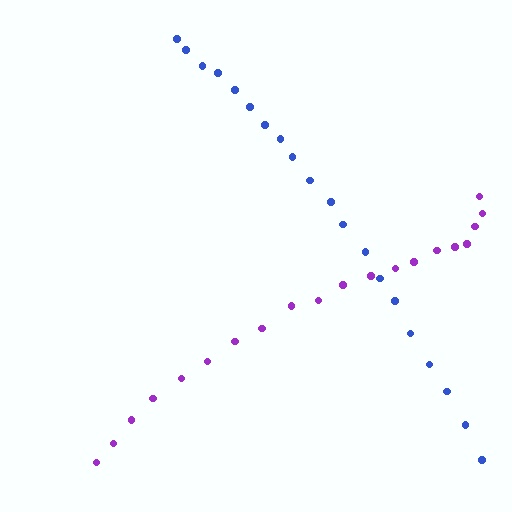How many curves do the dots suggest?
There are 2 distinct paths.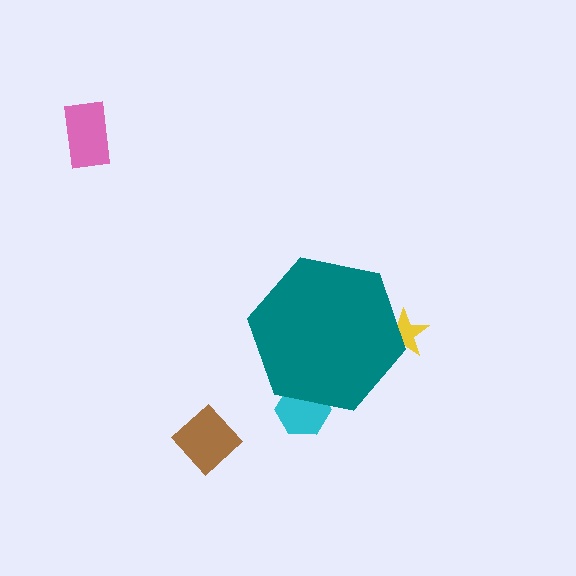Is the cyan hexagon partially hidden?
Yes, the cyan hexagon is partially hidden behind the teal hexagon.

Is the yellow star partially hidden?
Yes, the yellow star is partially hidden behind the teal hexagon.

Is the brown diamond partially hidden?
No, the brown diamond is fully visible.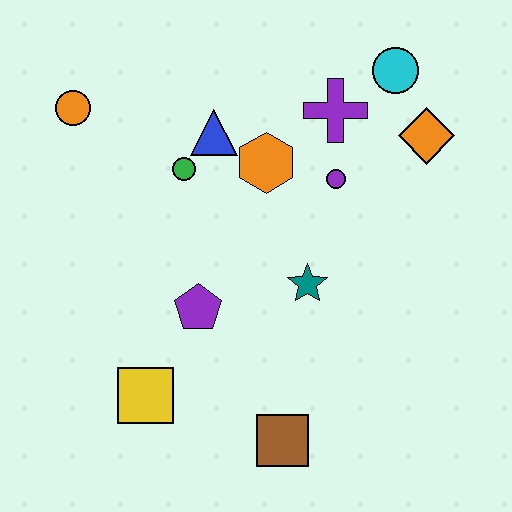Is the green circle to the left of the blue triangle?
Yes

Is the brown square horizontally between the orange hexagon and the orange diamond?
Yes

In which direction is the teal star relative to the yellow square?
The teal star is to the right of the yellow square.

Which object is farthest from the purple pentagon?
The cyan circle is farthest from the purple pentagon.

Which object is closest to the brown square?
The yellow square is closest to the brown square.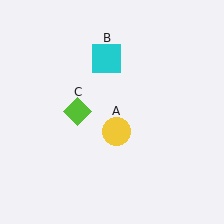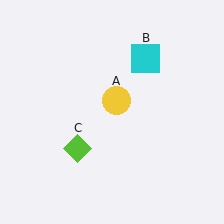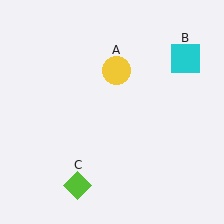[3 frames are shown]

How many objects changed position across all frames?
3 objects changed position: yellow circle (object A), cyan square (object B), lime diamond (object C).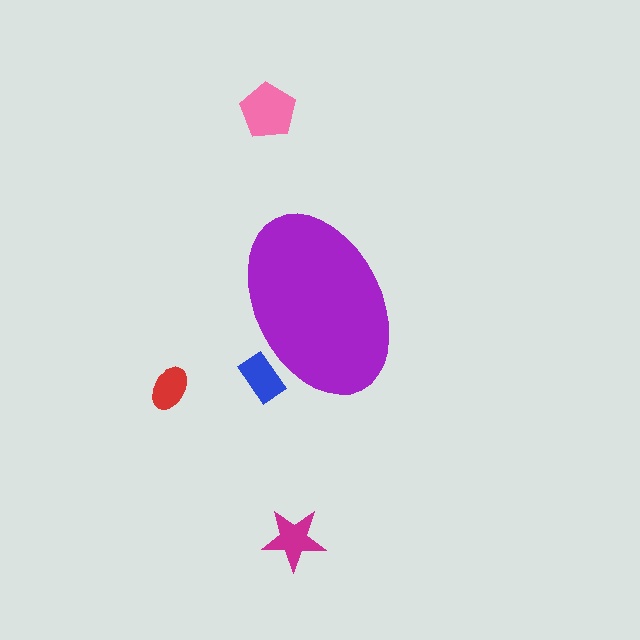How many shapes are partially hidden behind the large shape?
1 shape is partially hidden.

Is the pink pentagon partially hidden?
No, the pink pentagon is fully visible.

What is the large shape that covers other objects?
A purple ellipse.